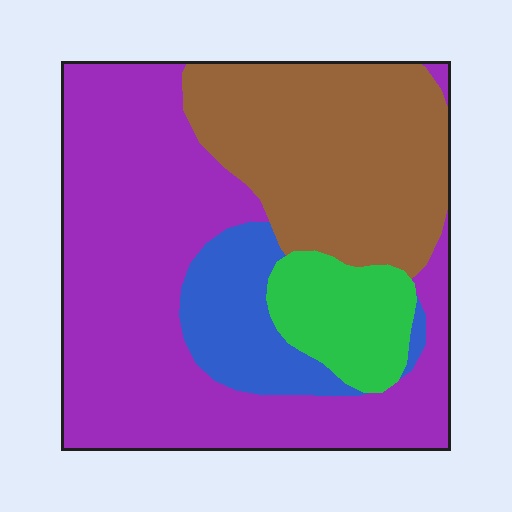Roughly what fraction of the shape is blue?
Blue takes up about one tenth (1/10) of the shape.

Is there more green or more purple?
Purple.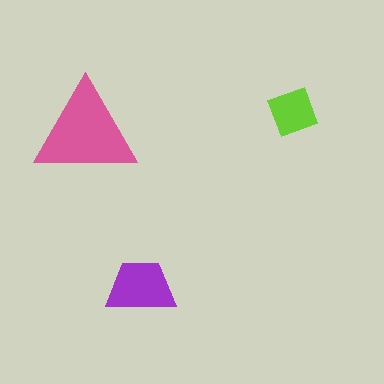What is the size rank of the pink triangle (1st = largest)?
1st.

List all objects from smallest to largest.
The lime diamond, the purple trapezoid, the pink triangle.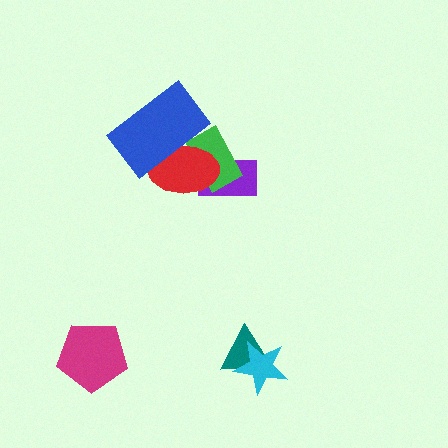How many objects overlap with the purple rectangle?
2 objects overlap with the purple rectangle.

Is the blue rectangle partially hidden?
No, no other shape covers it.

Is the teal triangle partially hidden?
Yes, it is partially covered by another shape.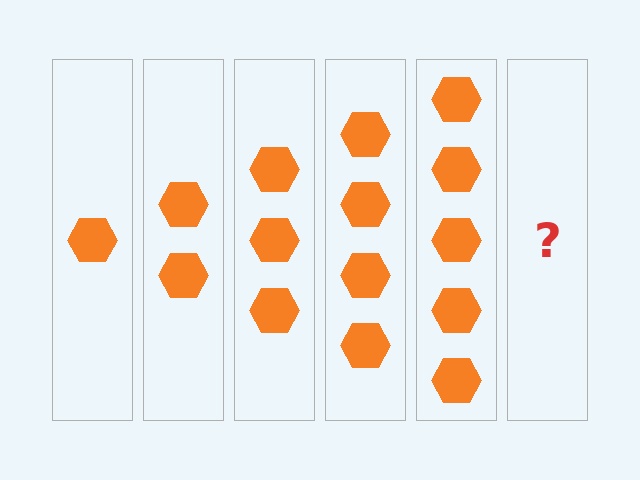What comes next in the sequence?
The next element should be 6 hexagons.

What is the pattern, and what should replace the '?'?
The pattern is that each step adds one more hexagon. The '?' should be 6 hexagons.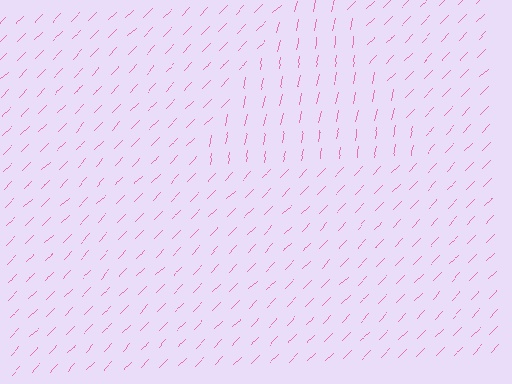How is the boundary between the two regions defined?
The boundary is defined purely by a change in line orientation (approximately 33 degrees difference). All lines are the same color and thickness.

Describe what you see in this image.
The image is filled with small pink line segments. A triangle region in the image has lines oriented differently from the surrounding lines, creating a visible texture boundary.